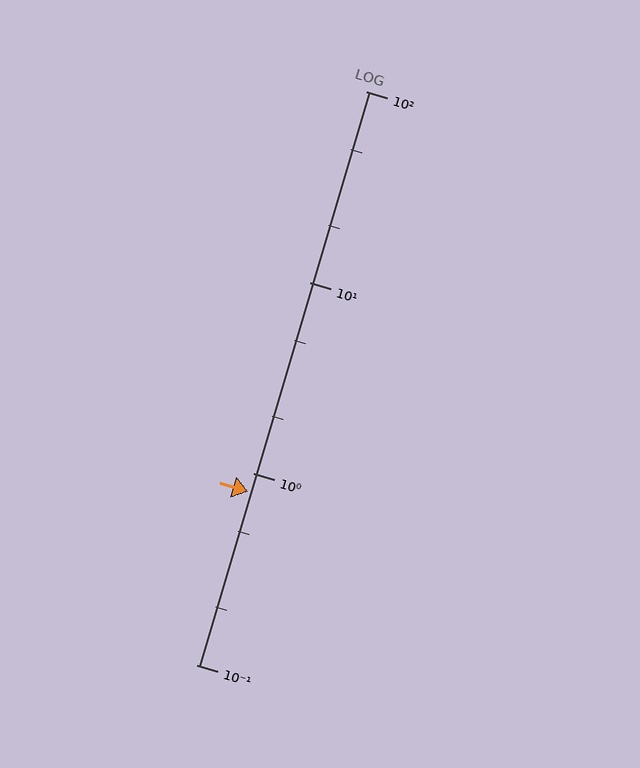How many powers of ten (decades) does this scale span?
The scale spans 3 decades, from 0.1 to 100.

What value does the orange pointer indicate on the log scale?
The pointer indicates approximately 0.8.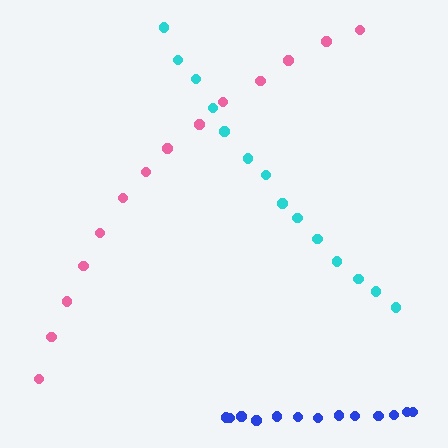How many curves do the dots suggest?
There are 3 distinct paths.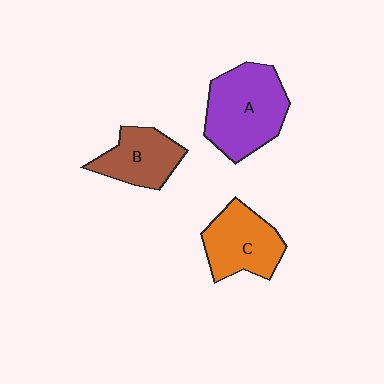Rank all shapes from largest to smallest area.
From largest to smallest: A (purple), C (orange), B (brown).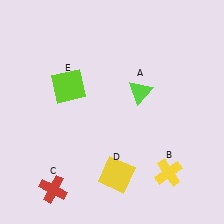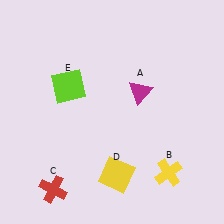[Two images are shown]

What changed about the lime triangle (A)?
In Image 1, A is lime. In Image 2, it changed to magenta.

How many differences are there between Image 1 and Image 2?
There is 1 difference between the two images.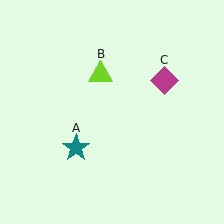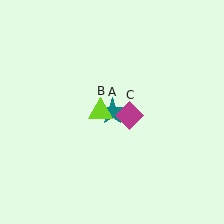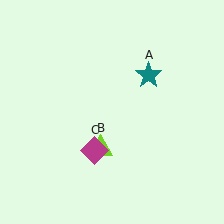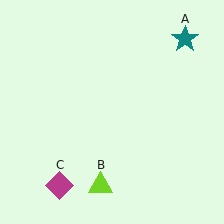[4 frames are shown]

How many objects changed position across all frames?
3 objects changed position: teal star (object A), lime triangle (object B), magenta diamond (object C).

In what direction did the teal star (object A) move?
The teal star (object A) moved up and to the right.